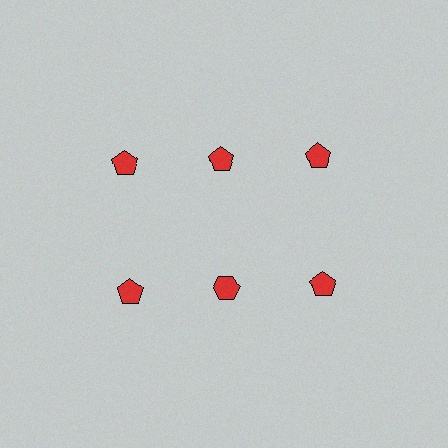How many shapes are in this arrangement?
There are 6 shapes arranged in a grid pattern.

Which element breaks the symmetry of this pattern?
The red hexagon in the second row, second from left column breaks the symmetry. All other shapes are red pentagons.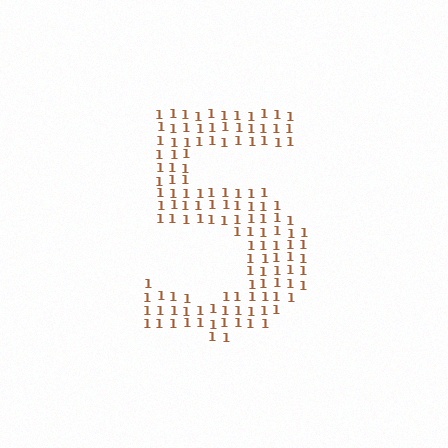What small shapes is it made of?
It is made of small digit 1's.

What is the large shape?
The large shape is the digit 5.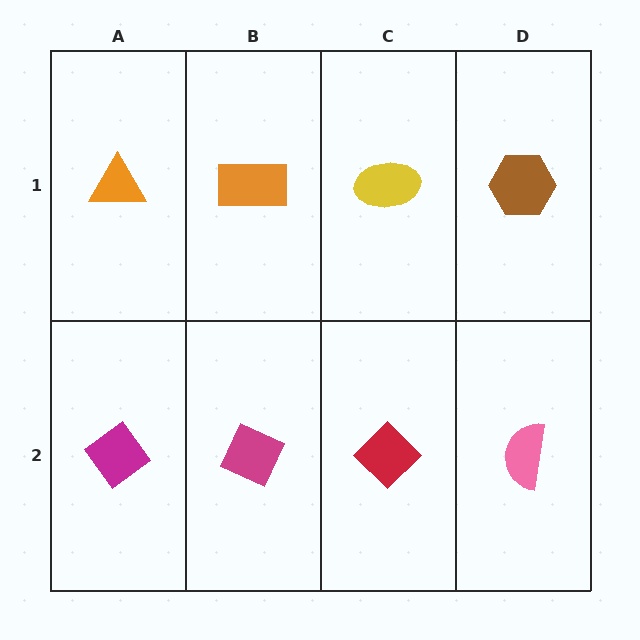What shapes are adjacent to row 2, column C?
A yellow ellipse (row 1, column C), a magenta diamond (row 2, column B), a pink semicircle (row 2, column D).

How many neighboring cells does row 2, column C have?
3.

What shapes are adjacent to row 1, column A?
A magenta diamond (row 2, column A), an orange rectangle (row 1, column B).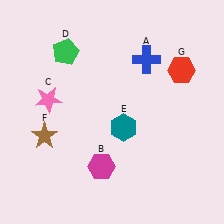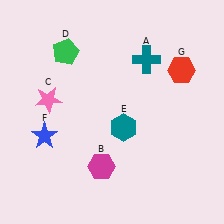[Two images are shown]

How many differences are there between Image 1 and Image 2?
There are 2 differences between the two images.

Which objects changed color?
A changed from blue to teal. F changed from brown to blue.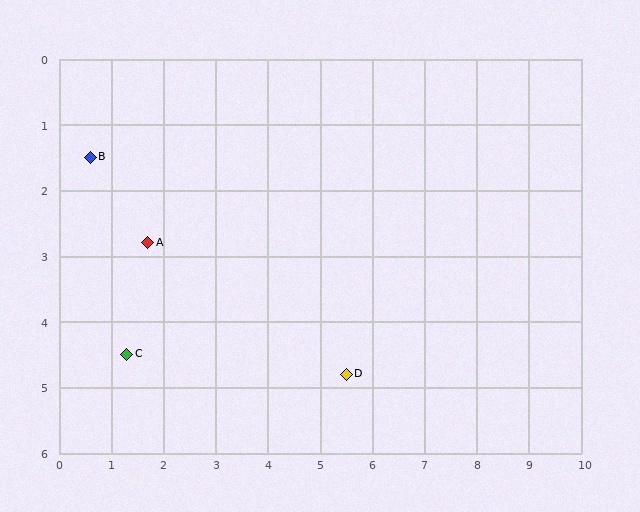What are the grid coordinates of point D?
Point D is at approximately (5.5, 4.8).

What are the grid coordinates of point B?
Point B is at approximately (0.6, 1.5).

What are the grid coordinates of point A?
Point A is at approximately (1.7, 2.8).